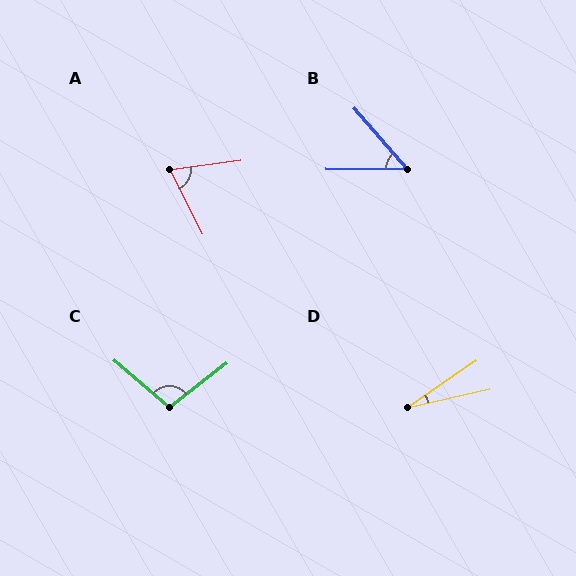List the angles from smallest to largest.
D (22°), B (48°), A (71°), C (101°).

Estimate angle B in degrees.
Approximately 48 degrees.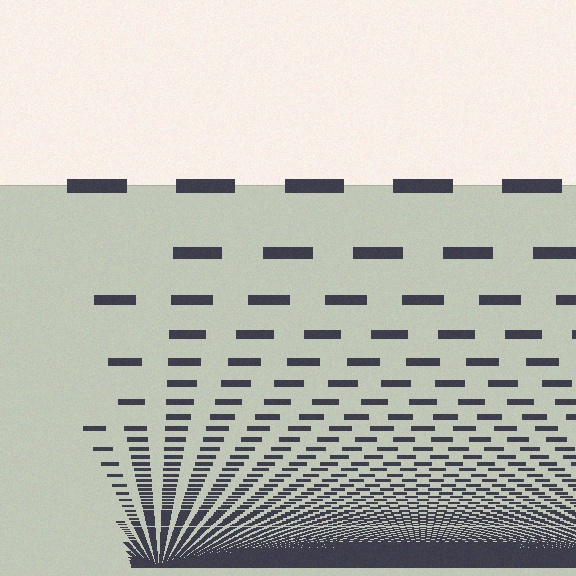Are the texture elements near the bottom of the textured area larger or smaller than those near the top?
Smaller. The gradient is inverted — elements near the bottom are smaller and denser.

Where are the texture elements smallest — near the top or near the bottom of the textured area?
Near the bottom.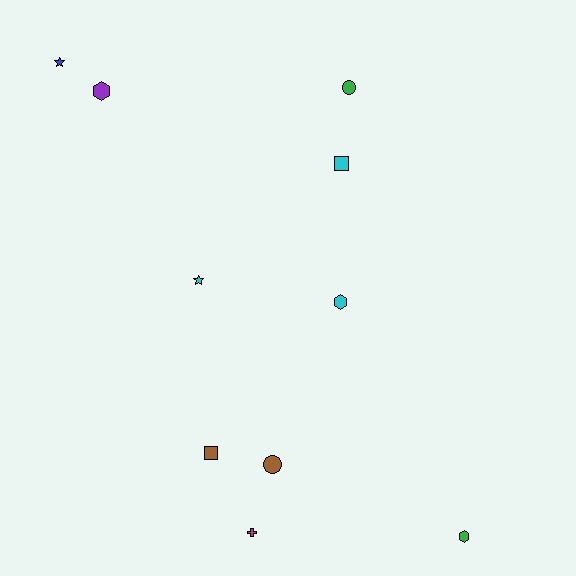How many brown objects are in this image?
There are 2 brown objects.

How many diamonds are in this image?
There are no diamonds.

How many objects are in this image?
There are 10 objects.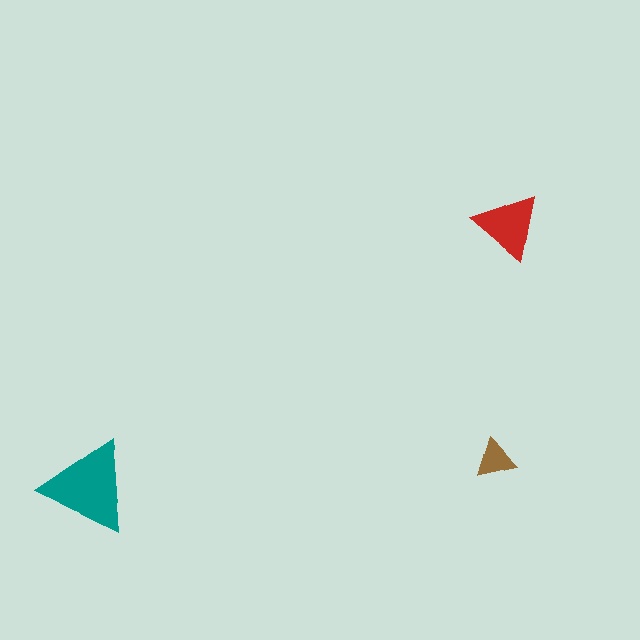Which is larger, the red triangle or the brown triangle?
The red one.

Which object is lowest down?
The teal triangle is bottommost.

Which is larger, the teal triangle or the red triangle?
The teal one.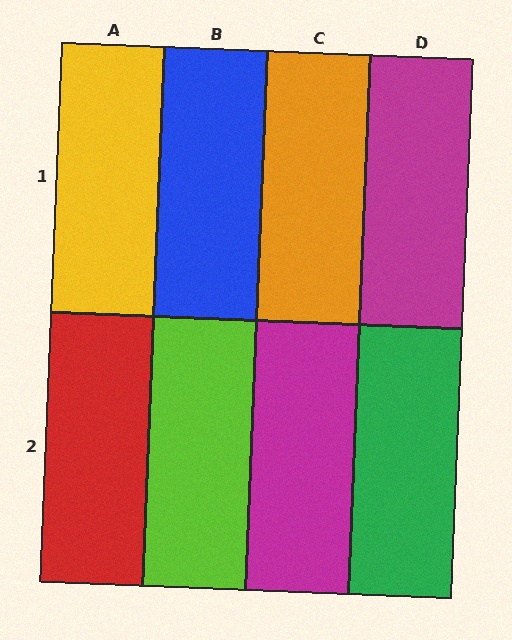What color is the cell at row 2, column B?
Lime.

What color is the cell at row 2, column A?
Red.